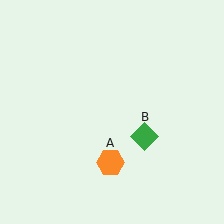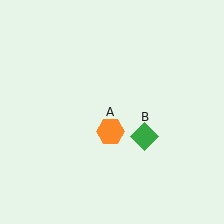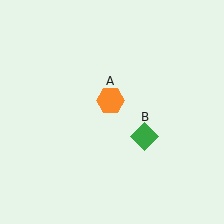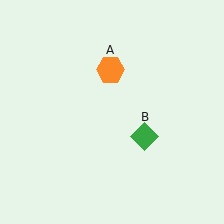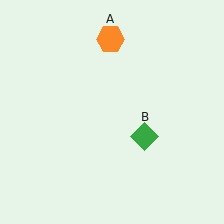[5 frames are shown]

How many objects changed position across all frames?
1 object changed position: orange hexagon (object A).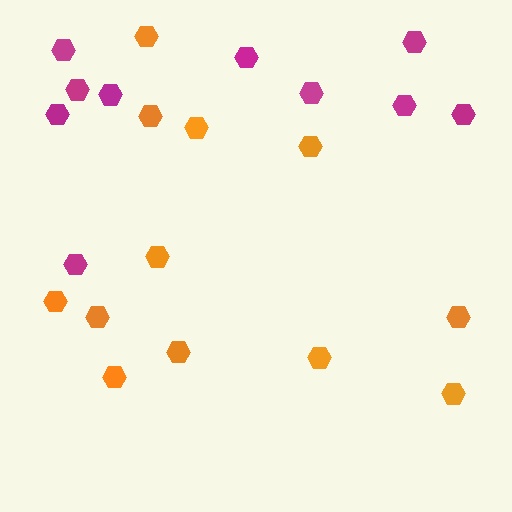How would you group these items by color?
There are 2 groups: one group of magenta hexagons (10) and one group of orange hexagons (12).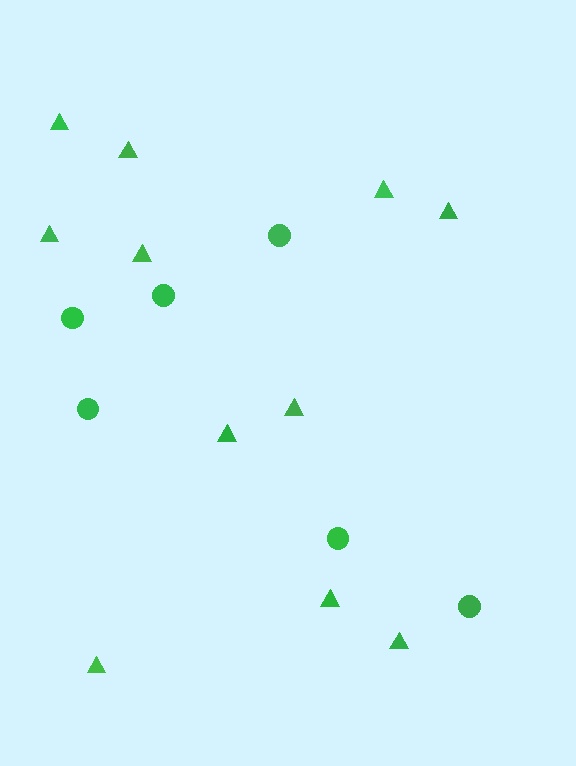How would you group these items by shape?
There are 2 groups: one group of circles (6) and one group of triangles (11).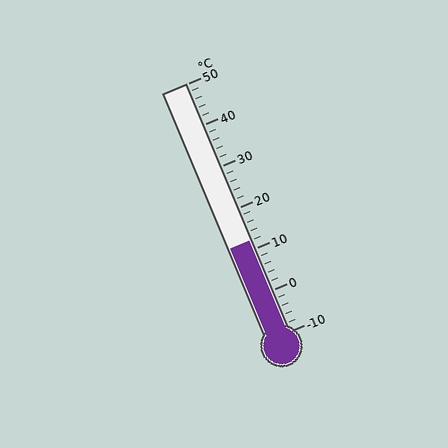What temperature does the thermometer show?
The thermometer shows approximately 12°C.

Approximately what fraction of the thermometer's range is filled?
The thermometer is filled to approximately 35% of its range.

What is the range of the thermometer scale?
The thermometer scale ranges from -10°C to 50°C.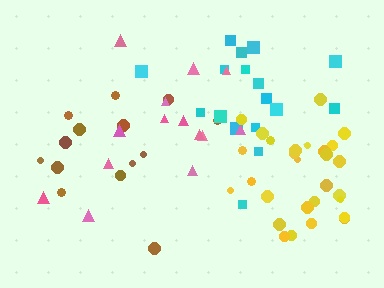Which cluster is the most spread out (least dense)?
Pink.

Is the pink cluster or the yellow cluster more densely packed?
Yellow.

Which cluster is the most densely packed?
Yellow.